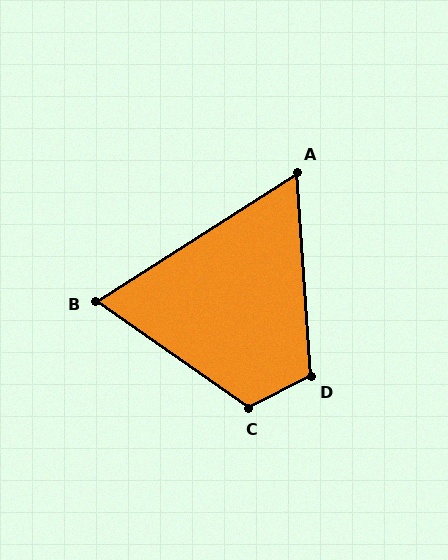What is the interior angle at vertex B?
Approximately 67 degrees (acute).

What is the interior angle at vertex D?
Approximately 113 degrees (obtuse).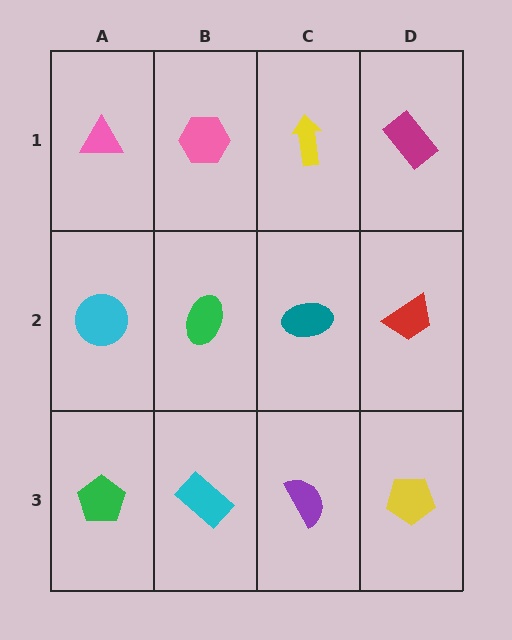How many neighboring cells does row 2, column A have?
3.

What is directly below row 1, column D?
A red trapezoid.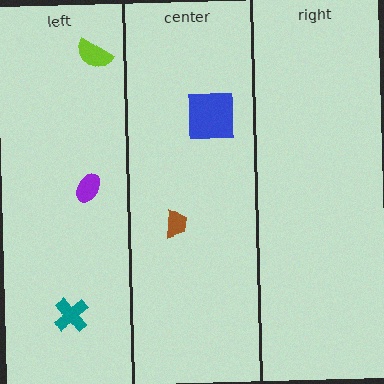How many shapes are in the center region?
2.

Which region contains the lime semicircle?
The left region.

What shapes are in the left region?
The teal cross, the lime semicircle, the purple ellipse.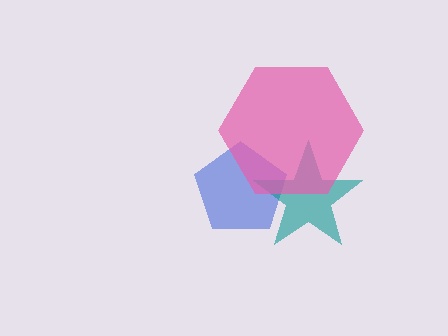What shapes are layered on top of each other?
The layered shapes are: a blue pentagon, a teal star, a pink hexagon.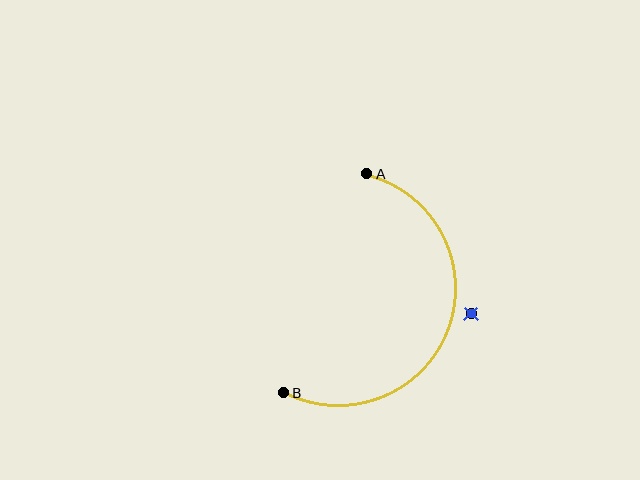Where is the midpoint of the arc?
The arc midpoint is the point on the curve farthest from the straight line joining A and B. It sits to the right of that line.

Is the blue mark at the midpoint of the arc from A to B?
No — the blue mark does not lie on the arc at all. It sits slightly outside the curve.